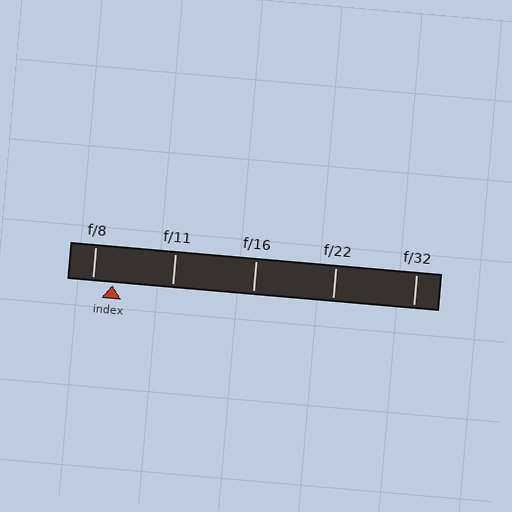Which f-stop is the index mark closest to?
The index mark is closest to f/8.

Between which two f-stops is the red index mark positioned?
The index mark is between f/8 and f/11.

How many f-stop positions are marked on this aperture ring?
There are 5 f-stop positions marked.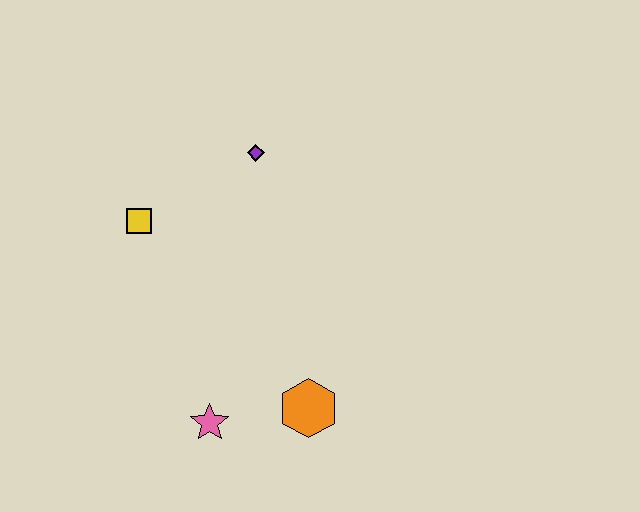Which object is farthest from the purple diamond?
The pink star is farthest from the purple diamond.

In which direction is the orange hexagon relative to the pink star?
The orange hexagon is to the right of the pink star.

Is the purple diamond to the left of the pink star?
No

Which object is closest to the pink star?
The orange hexagon is closest to the pink star.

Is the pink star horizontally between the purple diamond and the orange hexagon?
No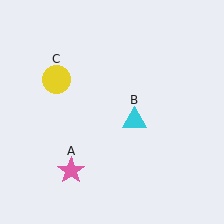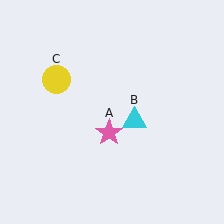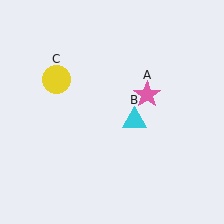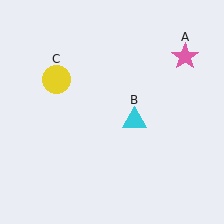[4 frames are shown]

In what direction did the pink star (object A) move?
The pink star (object A) moved up and to the right.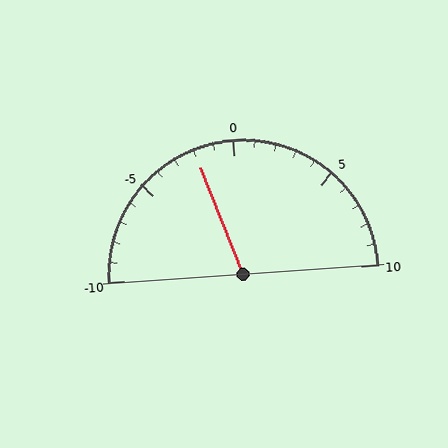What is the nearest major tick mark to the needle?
The nearest major tick mark is 0.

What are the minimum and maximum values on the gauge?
The gauge ranges from -10 to 10.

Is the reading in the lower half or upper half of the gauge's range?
The reading is in the lower half of the range (-10 to 10).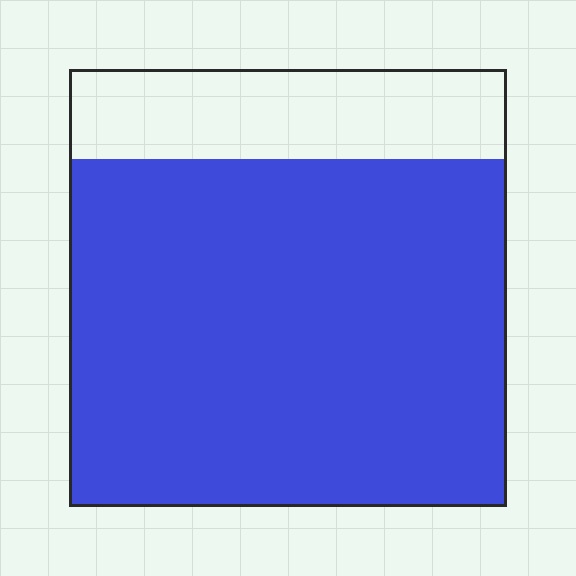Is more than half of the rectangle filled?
Yes.